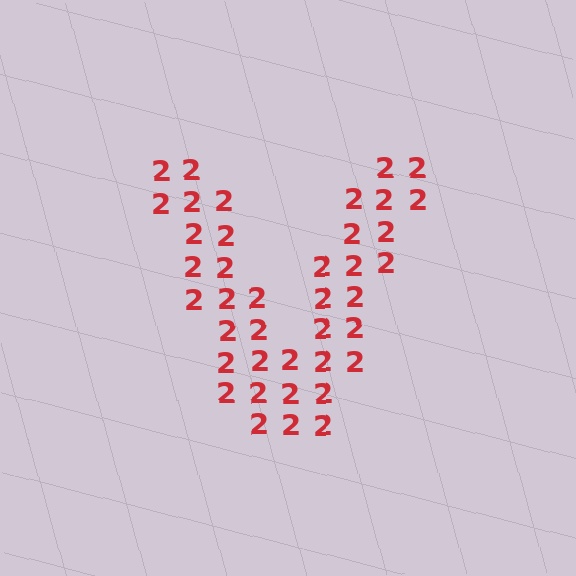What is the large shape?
The large shape is the letter V.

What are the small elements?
The small elements are digit 2's.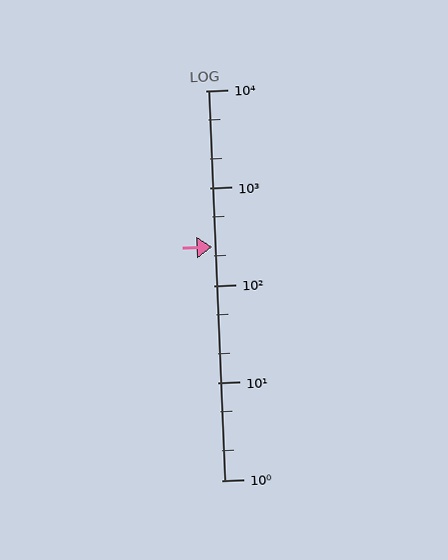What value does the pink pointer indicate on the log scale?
The pointer indicates approximately 250.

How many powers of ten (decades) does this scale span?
The scale spans 4 decades, from 1 to 10000.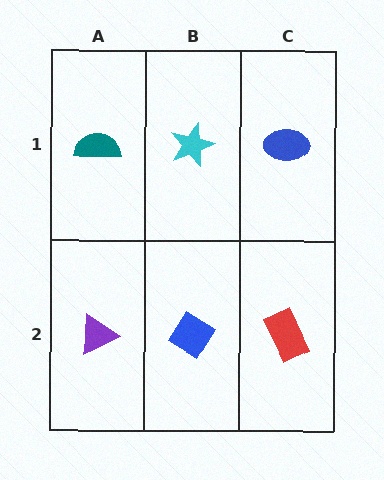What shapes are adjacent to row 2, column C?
A blue ellipse (row 1, column C), a blue diamond (row 2, column B).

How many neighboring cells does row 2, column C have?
2.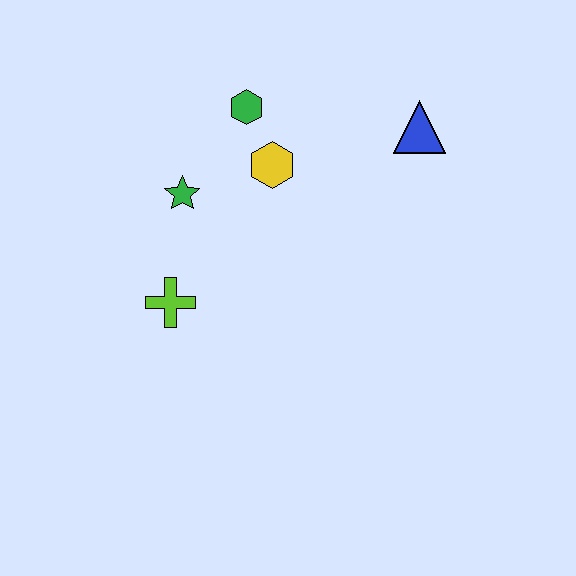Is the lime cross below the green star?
Yes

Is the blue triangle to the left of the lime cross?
No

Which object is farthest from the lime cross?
The blue triangle is farthest from the lime cross.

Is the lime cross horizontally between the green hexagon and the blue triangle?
No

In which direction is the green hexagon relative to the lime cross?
The green hexagon is above the lime cross.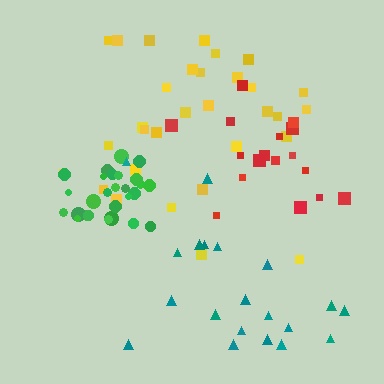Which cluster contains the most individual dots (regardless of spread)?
Yellow (31).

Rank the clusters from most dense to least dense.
green, red, yellow, teal.